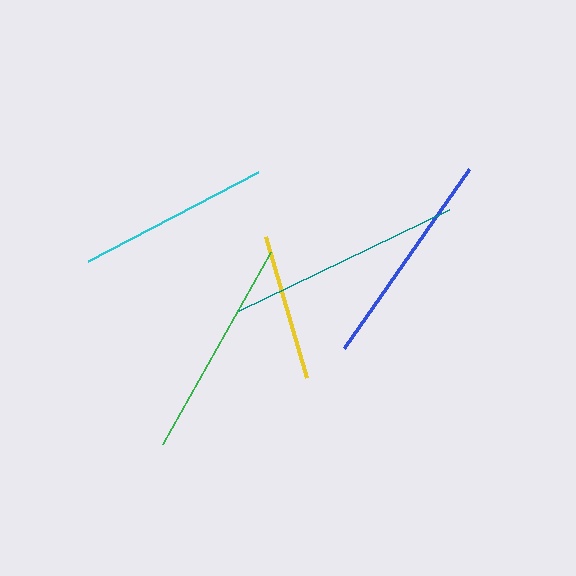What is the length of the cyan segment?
The cyan segment is approximately 192 pixels long.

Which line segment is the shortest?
The yellow line is the shortest at approximately 147 pixels.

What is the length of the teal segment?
The teal segment is approximately 232 pixels long.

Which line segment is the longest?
The teal line is the longest at approximately 232 pixels.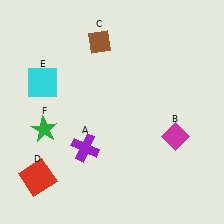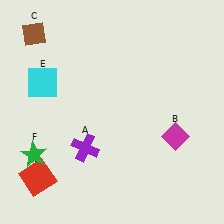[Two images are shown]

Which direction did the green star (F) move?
The green star (F) moved down.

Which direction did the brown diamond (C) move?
The brown diamond (C) moved left.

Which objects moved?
The objects that moved are: the brown diamond (C), the green star (F).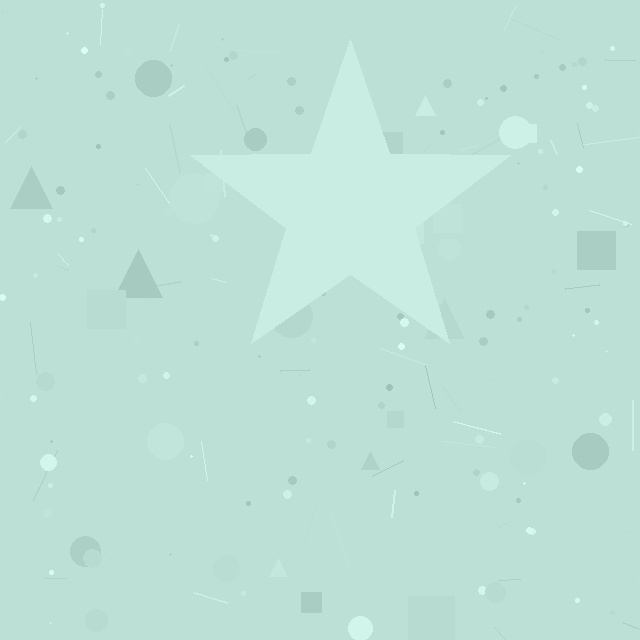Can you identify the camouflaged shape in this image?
The camouflaged shape is a star.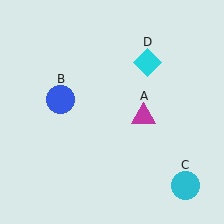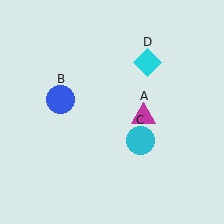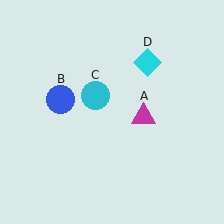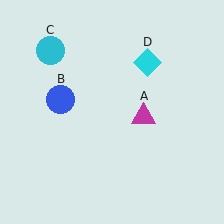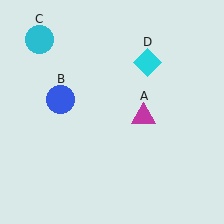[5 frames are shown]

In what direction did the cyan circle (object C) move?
The cyan circle (object C) moved up and to the left.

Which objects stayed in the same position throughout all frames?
Magenta triangle (object A) and blue circle (object B) and cyan diamond (object D) remained stationary.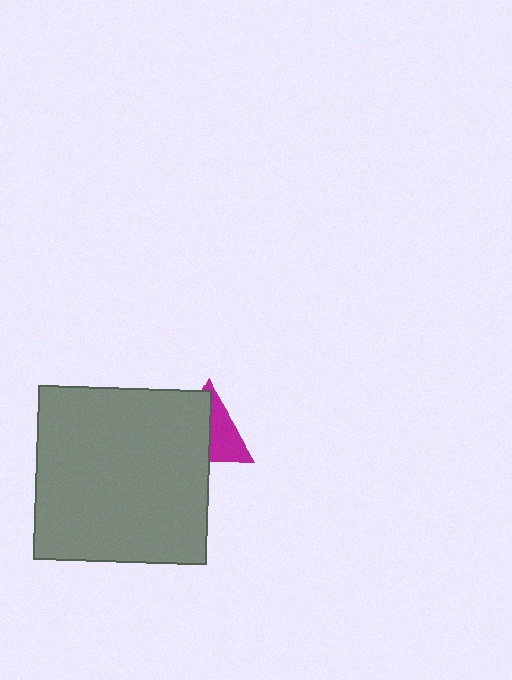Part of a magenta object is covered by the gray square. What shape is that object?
It is a triangle.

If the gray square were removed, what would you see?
You would see the complete magenta triangle.